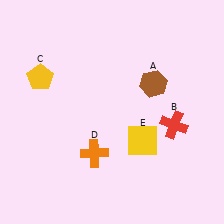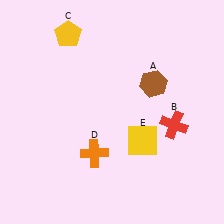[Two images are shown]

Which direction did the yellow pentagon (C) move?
The yellow pentagon (C) moved up.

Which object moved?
The yellow pentagon (C) moved up.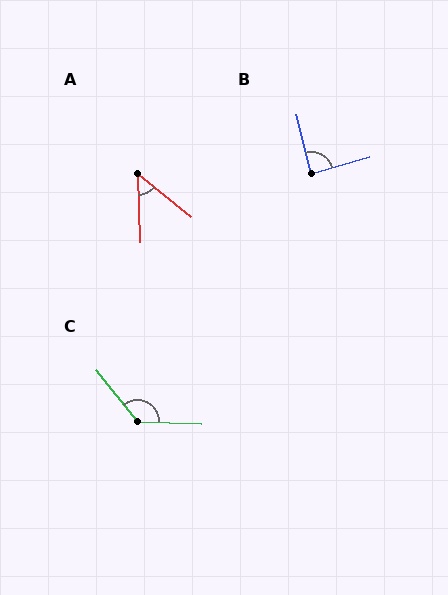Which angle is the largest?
C, at approximately 130 degrees.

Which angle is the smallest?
A, at approximately 49 degrees.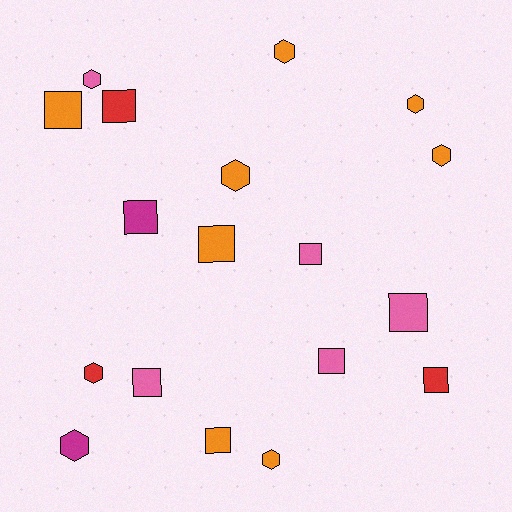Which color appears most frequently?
Orange, with 8 objects.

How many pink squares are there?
There are 4 pink squares.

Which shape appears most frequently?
Square, with 10 objects.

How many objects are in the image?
There are 18 objects.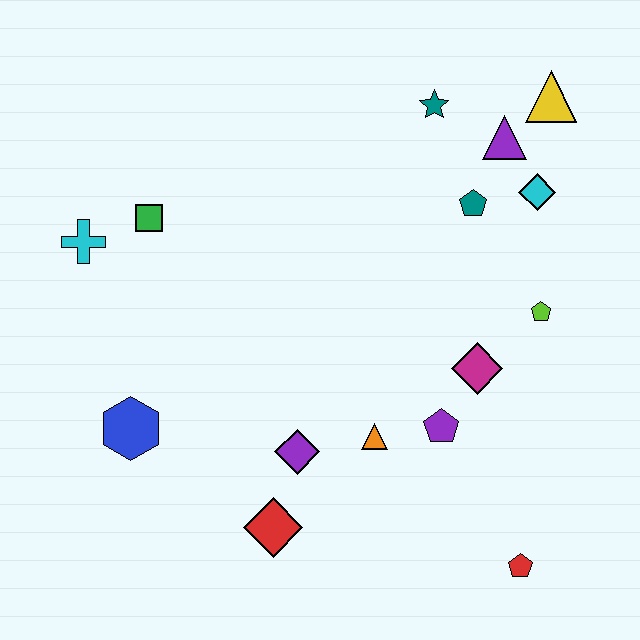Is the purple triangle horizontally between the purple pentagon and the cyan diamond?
Yes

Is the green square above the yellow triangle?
No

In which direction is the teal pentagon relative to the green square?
The teal pentagon is to the right of the green square.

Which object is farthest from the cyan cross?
The red pentagon is farthest from the cyan cross.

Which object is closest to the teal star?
The purple triangle is closest to the teal star.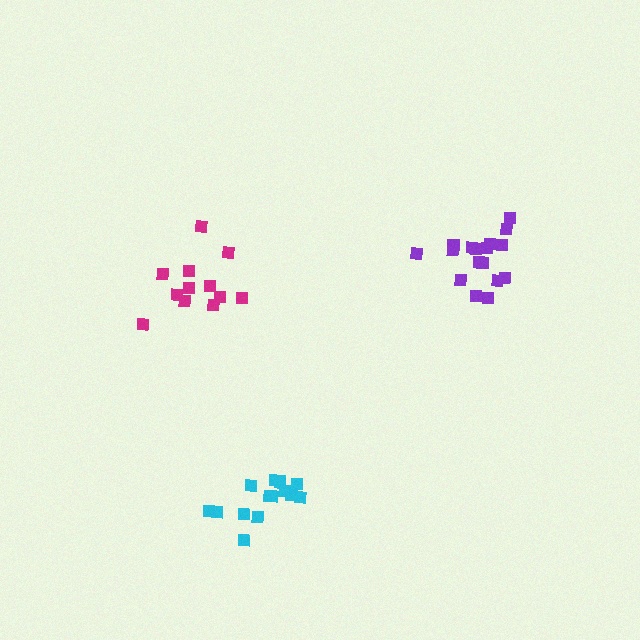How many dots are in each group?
Group 1: 15 dots, Group 2: 12 dots, Group 3: 17 dots (44 total).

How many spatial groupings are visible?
There are 3 spatial groupings.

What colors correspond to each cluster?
The clusters are colored: cyan, magenta, purple.